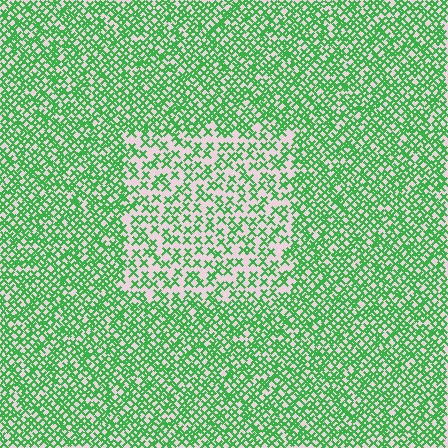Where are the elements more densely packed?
The elements are more densely packed outside the rectangle boundary.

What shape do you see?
I see a rectangle.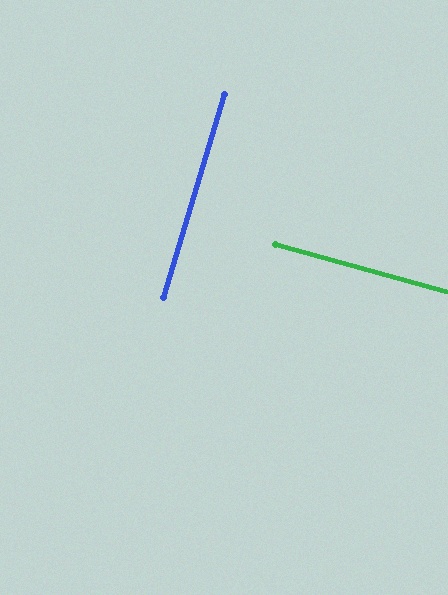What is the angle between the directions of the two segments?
Approximately 89 degrees.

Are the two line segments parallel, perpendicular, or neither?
Perpendicular — they meet at approximately 89°.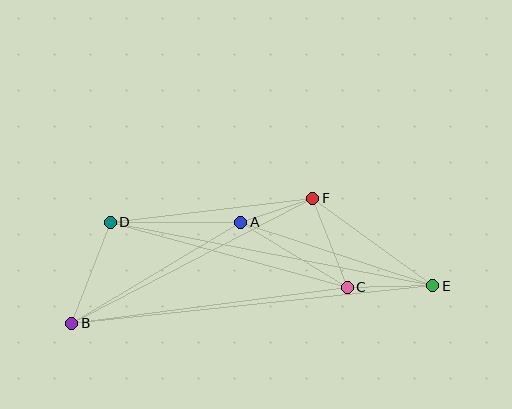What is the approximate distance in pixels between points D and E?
The distance between D and E is approximately 329 pixels.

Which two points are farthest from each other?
Points B and E are farthest from each other.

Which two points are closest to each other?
Points A and F are closest to each other.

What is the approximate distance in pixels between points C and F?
The distance between C and F is approximately 96 pixels.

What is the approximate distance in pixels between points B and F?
The distance between B and F is approximately 271 pixels.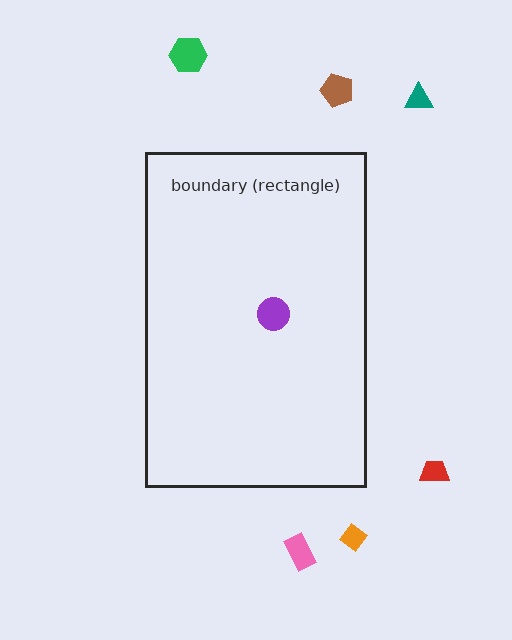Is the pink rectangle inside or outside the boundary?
Outside.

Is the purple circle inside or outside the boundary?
Inside.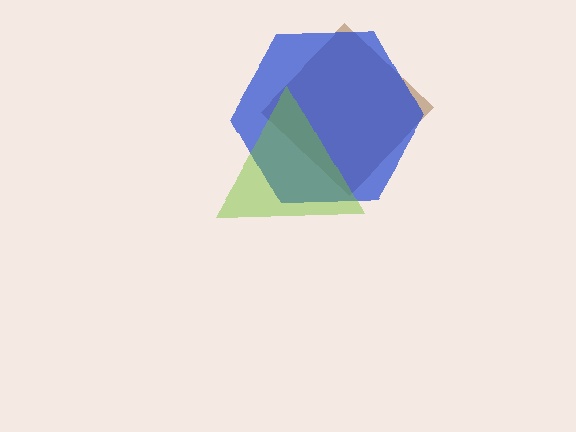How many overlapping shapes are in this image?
There are 3 overlapping shapes in the image.